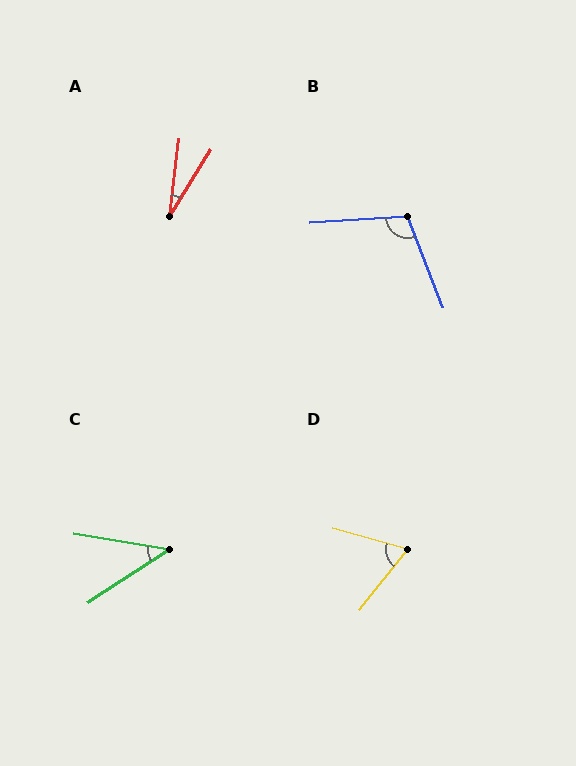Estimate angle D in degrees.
Approximately 68 degrees.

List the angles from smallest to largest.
A (25°), C (43°), D (68°), B (108°).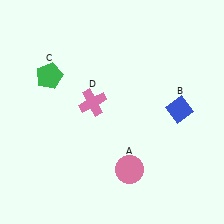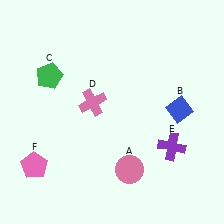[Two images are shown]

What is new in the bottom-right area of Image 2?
A purple cross (E) was added in the bottom-right area of Image 2.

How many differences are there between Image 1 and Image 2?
There are 2 differences between the two images.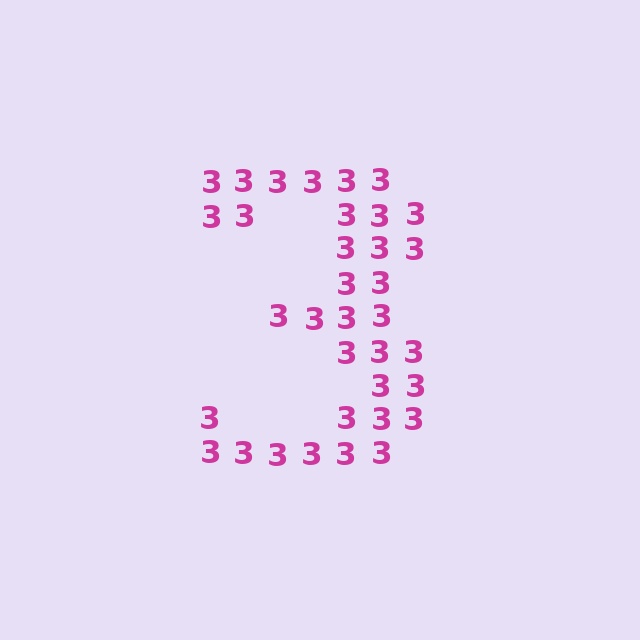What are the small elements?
The small elements are digit 3's.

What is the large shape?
The large shape is the digit 3.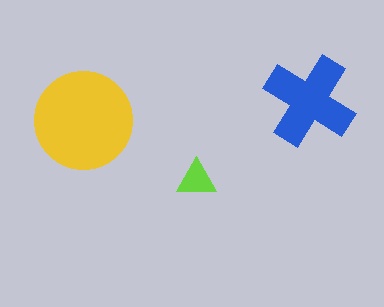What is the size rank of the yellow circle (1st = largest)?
1st.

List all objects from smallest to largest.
The lime triangle, the blue cross, the yellow circle.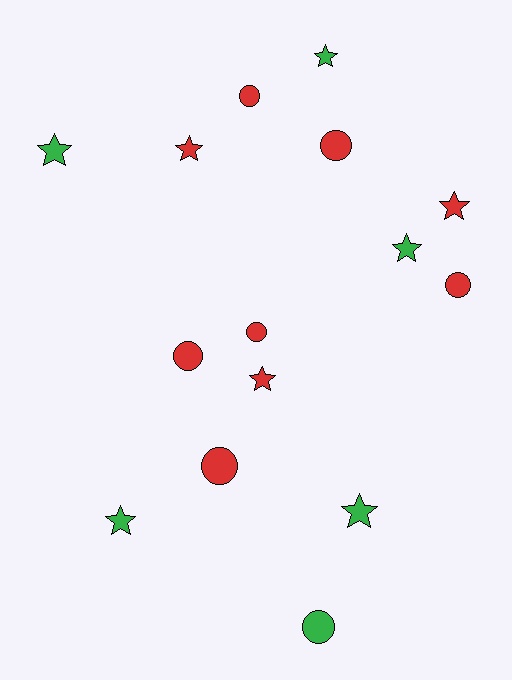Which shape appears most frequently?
Star, with 8 objects.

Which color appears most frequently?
Red, with 9 objects.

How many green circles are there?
There is 1 green circle.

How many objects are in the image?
There are 15 objects.